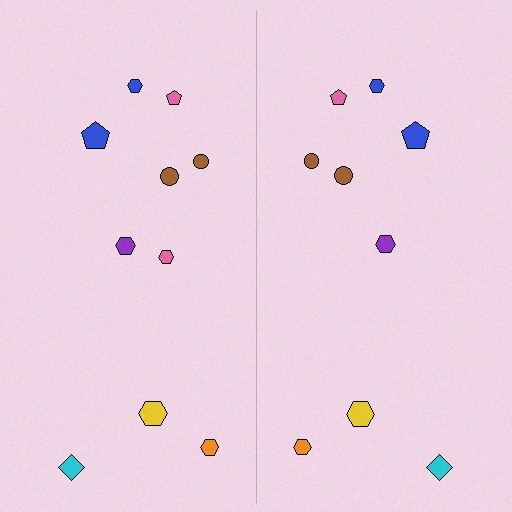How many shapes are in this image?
There are 19 shapes in this image.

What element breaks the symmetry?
A pink hexagon is missing from the right side.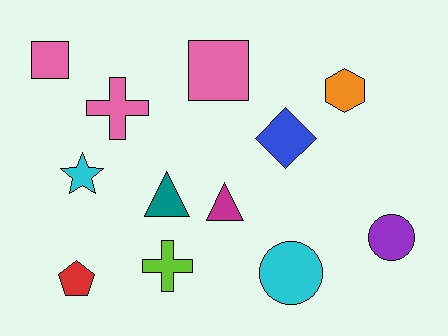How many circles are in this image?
There are 2 circles.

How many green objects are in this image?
There are no green objects.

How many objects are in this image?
There are 12 objects.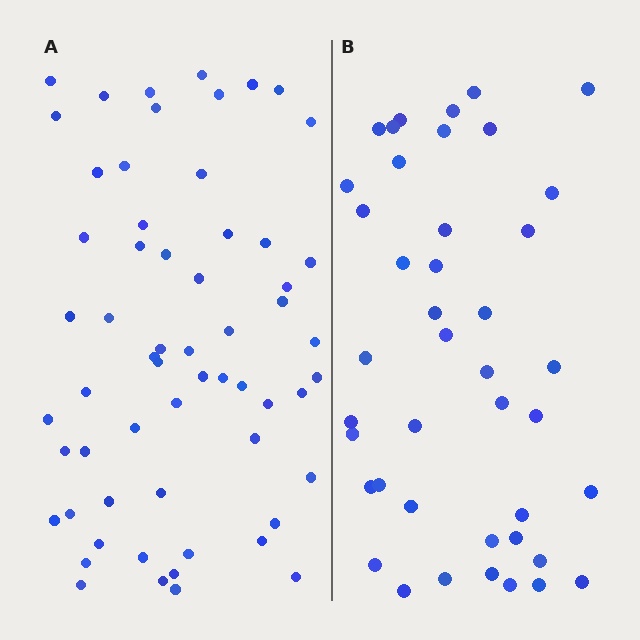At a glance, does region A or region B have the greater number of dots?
Region A (the left region) has more dots.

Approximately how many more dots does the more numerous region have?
Region A has approximately 20 more dots than region B.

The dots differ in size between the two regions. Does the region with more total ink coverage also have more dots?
No. Region B has more total ink coverage because its dots are larger, but region A actually contains more individual dots. Total area can be misleading — the number of items is what matters here.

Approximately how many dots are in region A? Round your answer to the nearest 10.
About 60 dots.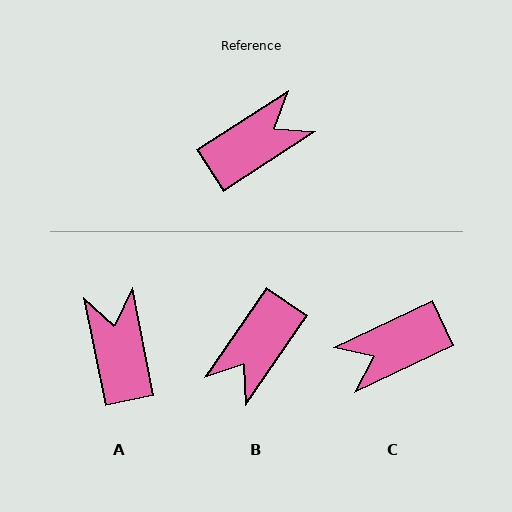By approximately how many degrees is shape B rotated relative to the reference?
Approximately 157 degrees clockwise.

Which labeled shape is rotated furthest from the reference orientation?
C, about 173 degrees away.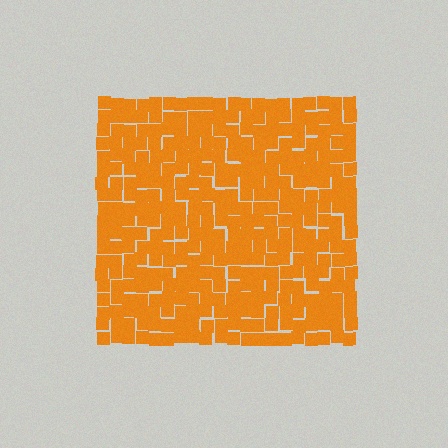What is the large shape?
The large shape is a square.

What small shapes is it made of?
It is made of small squares.